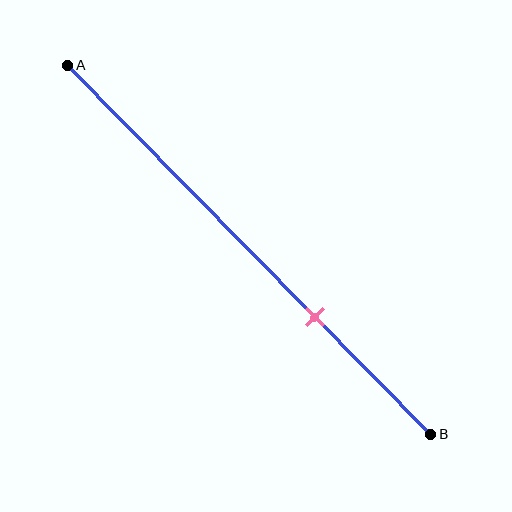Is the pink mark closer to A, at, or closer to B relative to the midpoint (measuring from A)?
The pink mark is closer to point B than the midpoint of segment AB.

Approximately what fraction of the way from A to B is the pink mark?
The pink mark is approximately 70% of the way from A to B.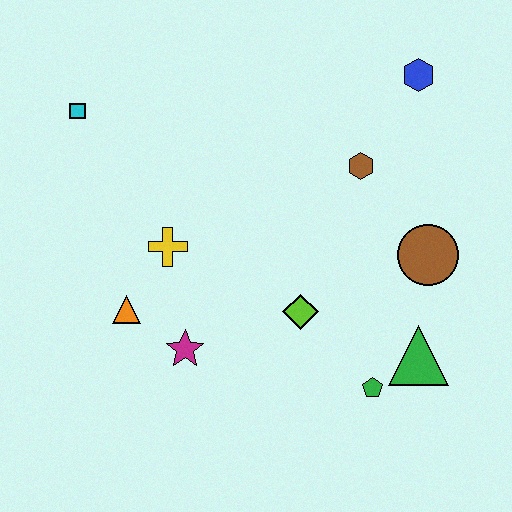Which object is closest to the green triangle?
The green pentagon is closest to the green triangle.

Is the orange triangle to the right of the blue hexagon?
No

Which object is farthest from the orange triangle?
The blue hexagon is farthest from the orange triangle.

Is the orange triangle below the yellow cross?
Yes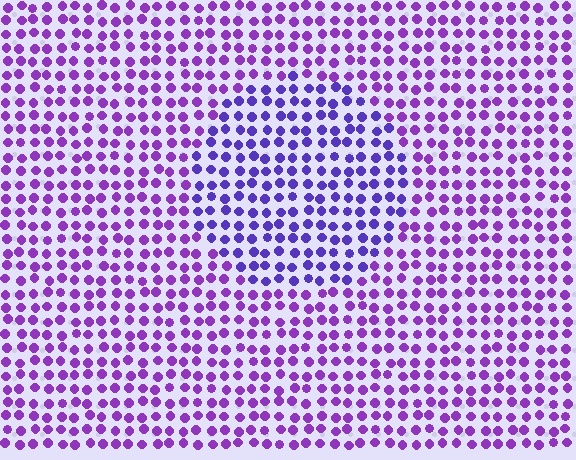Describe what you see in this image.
The image is filled with small purple elements in a uniform arrangement. A circle-shaped region is visible where the elements are tinted to a slightly different hue, forming a subtle color boundary.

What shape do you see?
I see a circle.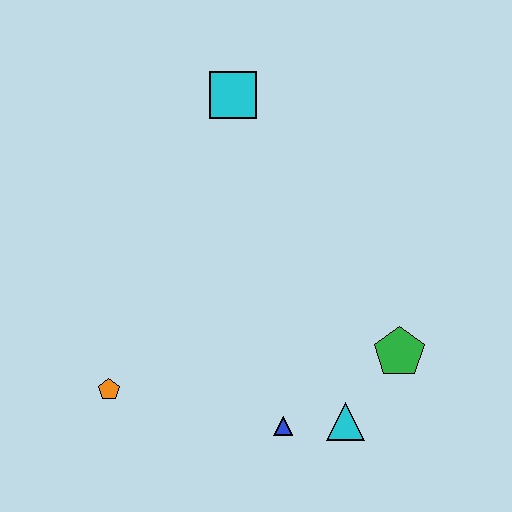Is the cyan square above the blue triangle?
Yes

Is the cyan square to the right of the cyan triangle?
No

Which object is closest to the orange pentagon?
The blue triangle is closest to the orange pentagon.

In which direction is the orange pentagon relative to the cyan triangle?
The orange pentagon is to the left of the cyan triangle.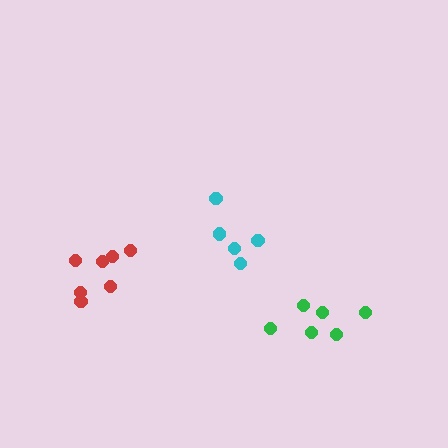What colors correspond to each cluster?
The clusters are colored: green, cyan, red.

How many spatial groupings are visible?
There are 3 spatial groupings.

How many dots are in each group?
Group 1: 6 dots, Group 2: 5 dots, Group 3: 7 dots (18 total).